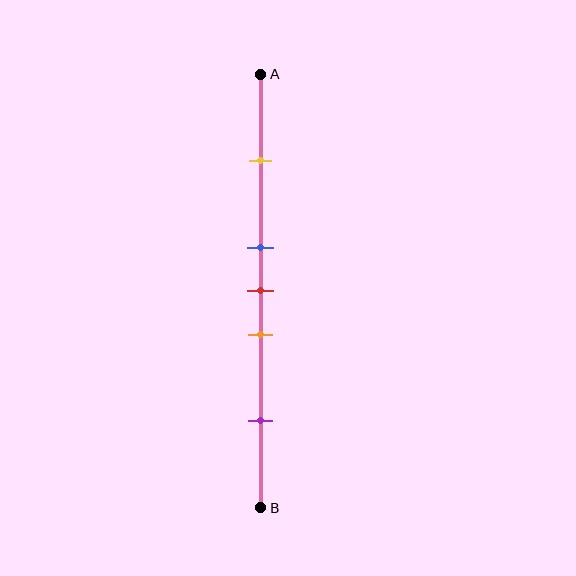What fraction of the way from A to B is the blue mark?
The blue mark is approximately 40% (0.4) of the way from A to B.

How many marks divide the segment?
There are 5 marks dividing the segment.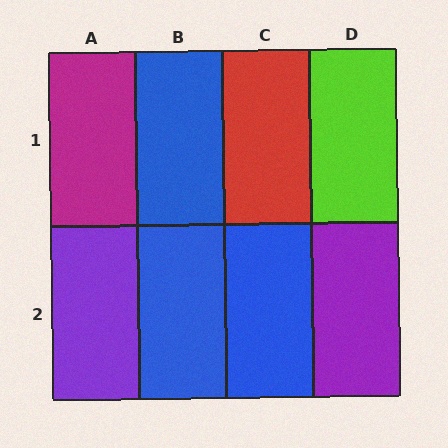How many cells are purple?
2 cells are purple.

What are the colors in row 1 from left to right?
Magenta, blue, red, lime.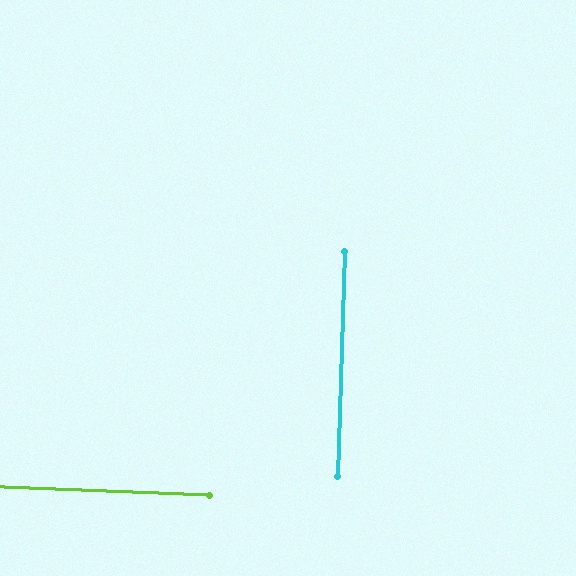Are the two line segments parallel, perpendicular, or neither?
Perpendicular — they meet at approximately 90°.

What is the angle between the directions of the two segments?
Approximately 90 degrees.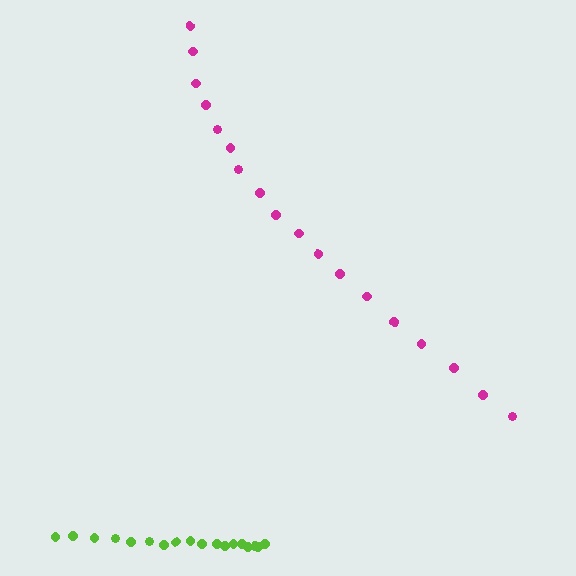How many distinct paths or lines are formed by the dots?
There are 2 distinct paths.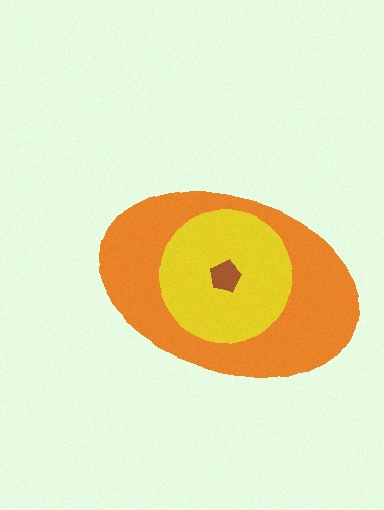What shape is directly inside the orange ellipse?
The yellow circle.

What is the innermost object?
The brown pentagon.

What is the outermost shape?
The orange ellipse.